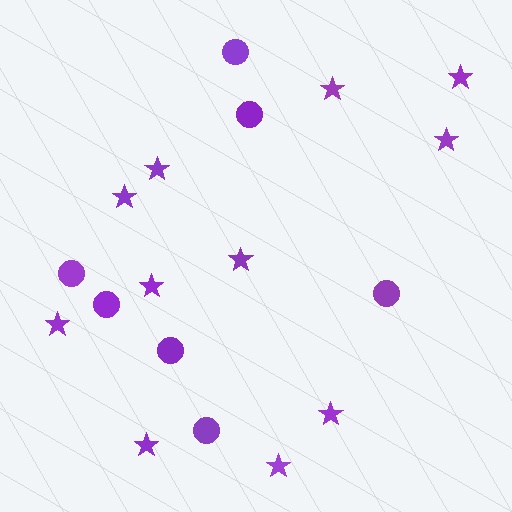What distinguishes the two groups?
There are 2 groups: one group of stars (11) and one group of circles (7).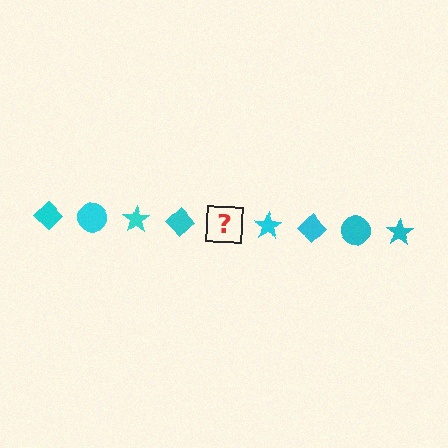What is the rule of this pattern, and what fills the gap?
The rule is that the pattern cycles through diamond, circle, star shapes in cyan. The gap should be filled with a cyan circle.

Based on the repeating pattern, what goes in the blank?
The blank should be a cyan circle.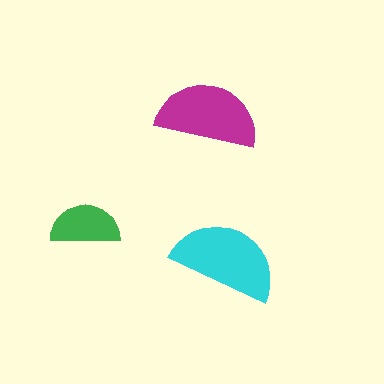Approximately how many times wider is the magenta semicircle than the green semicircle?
About 1.5 times wider.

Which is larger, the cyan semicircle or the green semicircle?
The cyan one.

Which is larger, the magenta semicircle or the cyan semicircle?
The cyan one.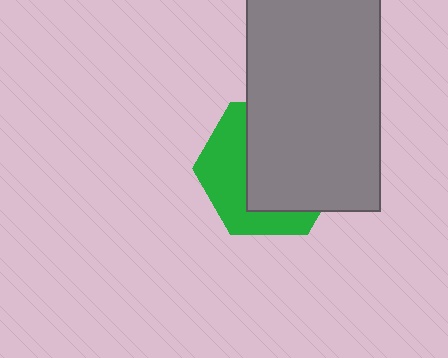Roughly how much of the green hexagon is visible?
A small part of it is visible (roughly 40%).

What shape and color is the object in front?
The object in front is a gray rectangle.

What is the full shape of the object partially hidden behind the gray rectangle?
The partially hidden object is a green hexagon.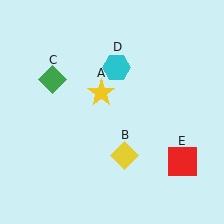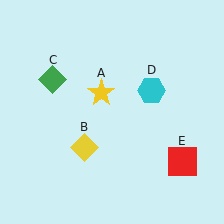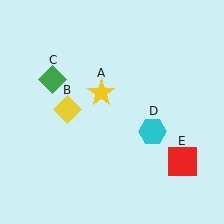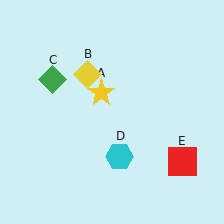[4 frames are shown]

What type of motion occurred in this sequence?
The yellow diamond (object B), cyan hexagon (object D) rotated clockwise around the center of the scene.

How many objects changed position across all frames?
2 objects changed position: yellow diamond (object B), cyan hexagon (object D).